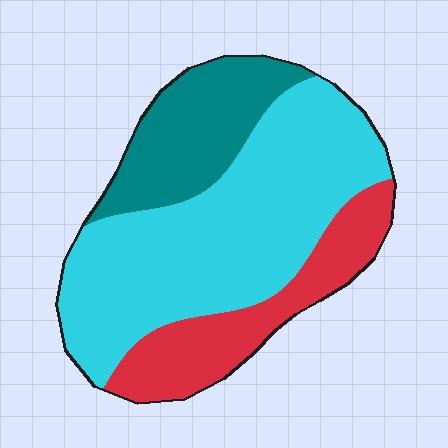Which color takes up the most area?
Cyan, at roughly 55%.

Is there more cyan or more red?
Cyan.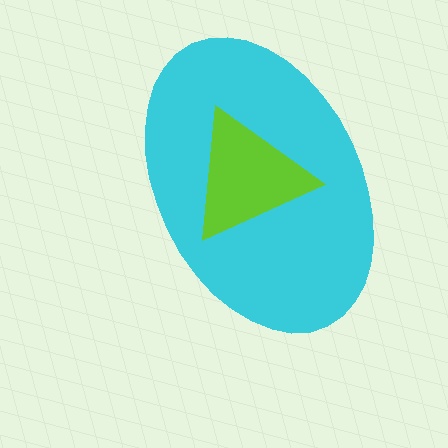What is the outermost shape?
The cyan ellipse.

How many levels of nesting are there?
2.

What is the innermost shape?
The lime triangle.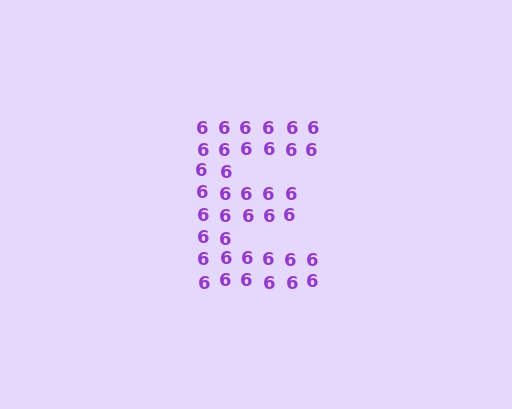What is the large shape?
The large shape is the letter E.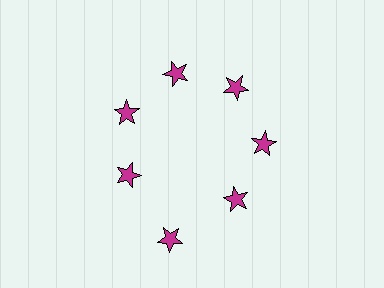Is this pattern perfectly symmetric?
No. The 7 magenta stars are arranged in a ring, but one element near the 6 o'clock position is pushed outward from the center, breaking the 7-fold rotational symmetry.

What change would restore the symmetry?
The symmetry would be restored by moving it inward, back onto the ring so that all 7 stars sit at equal angles and equal distance from the center.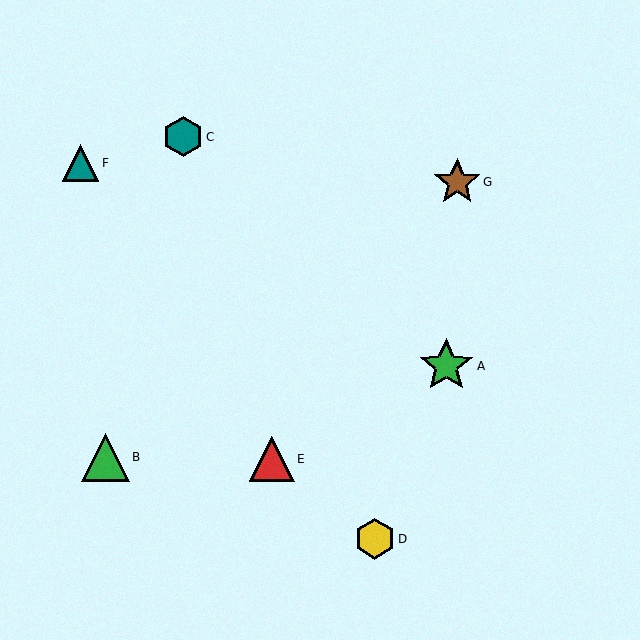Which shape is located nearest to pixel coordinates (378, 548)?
The yellow hexagon (labeled D) at (375, 539) is nearest to that location.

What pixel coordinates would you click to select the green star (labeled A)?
Click at (446, 366) to select the green star A.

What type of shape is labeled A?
Shape A is a green star.